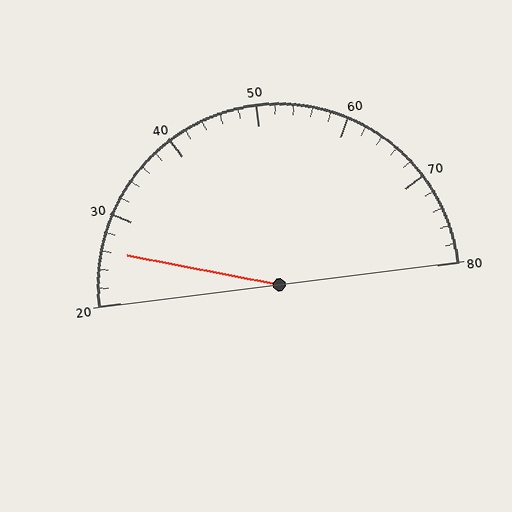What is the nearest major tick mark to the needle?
The nearest major tick mark is 30.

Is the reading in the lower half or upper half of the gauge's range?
The reading is in the lower half of the range (20 to 80).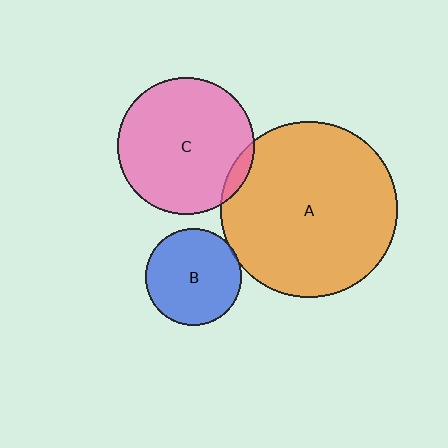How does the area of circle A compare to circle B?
Approximately 3.3 times.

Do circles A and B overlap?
Yes.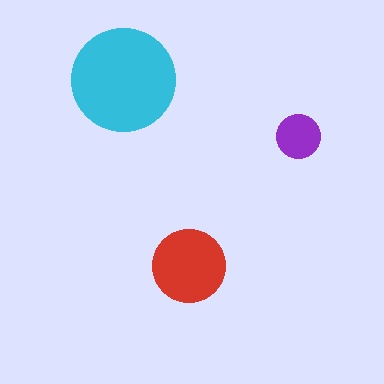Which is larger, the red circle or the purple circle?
The red one.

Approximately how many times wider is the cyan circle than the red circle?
About 1.5 times wider.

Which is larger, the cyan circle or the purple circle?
The cyan one.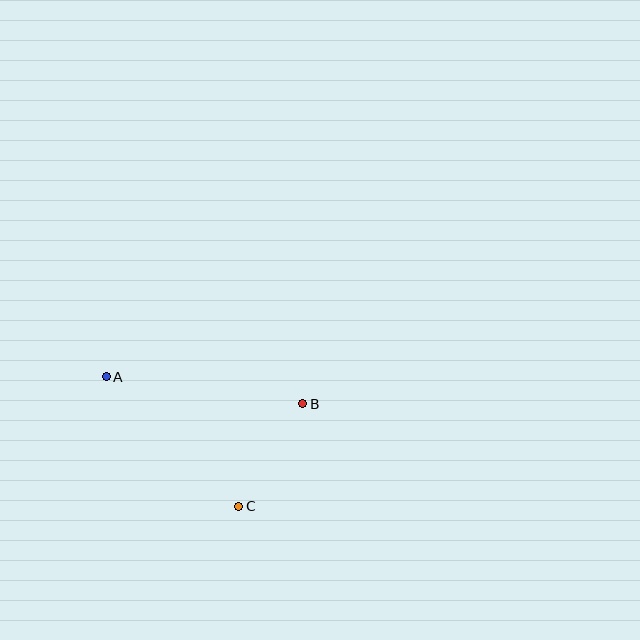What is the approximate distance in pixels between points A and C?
The distance between A and C is approximately 185 pixels.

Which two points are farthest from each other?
Points A and B are farthest from each other.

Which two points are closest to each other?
Points B and C are closest to each other.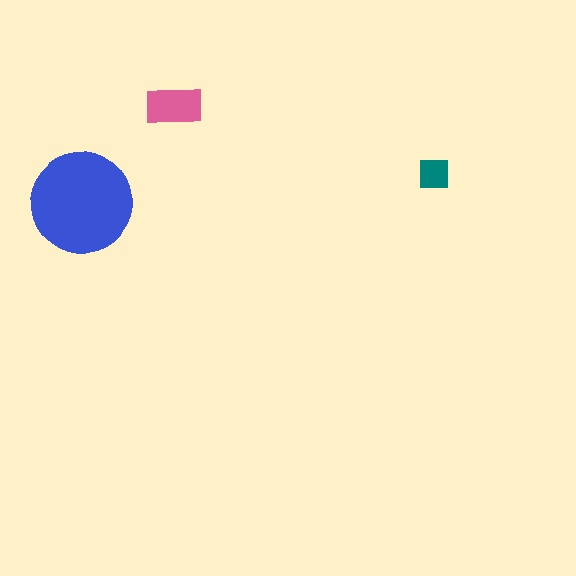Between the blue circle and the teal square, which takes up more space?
The blue circle.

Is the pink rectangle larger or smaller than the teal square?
Larger.